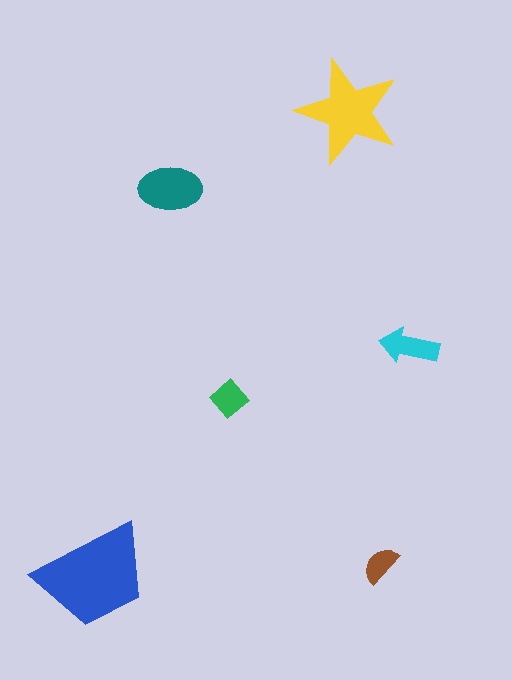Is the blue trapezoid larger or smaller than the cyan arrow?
Larger.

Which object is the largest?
The blue trapezoid.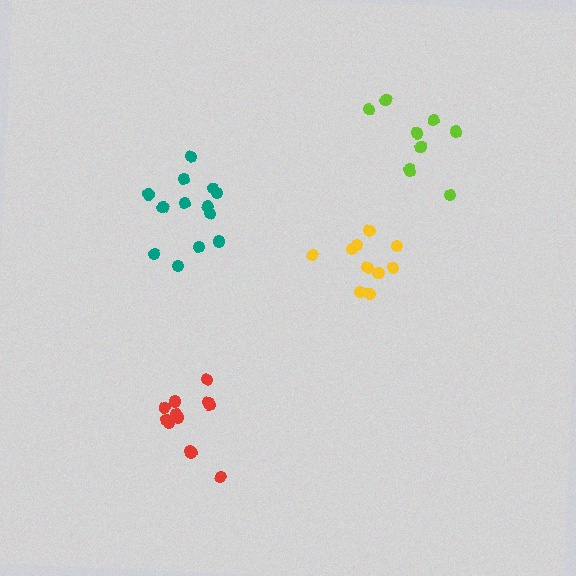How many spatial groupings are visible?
There are 4 spatial groupings.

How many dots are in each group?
Group 1: 9 dots, Group 2: 13 dots, Group 3: 10 dots, Group 4: 12 dots (44 total).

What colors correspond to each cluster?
The clusters are colored: lime, teal, yellow, red.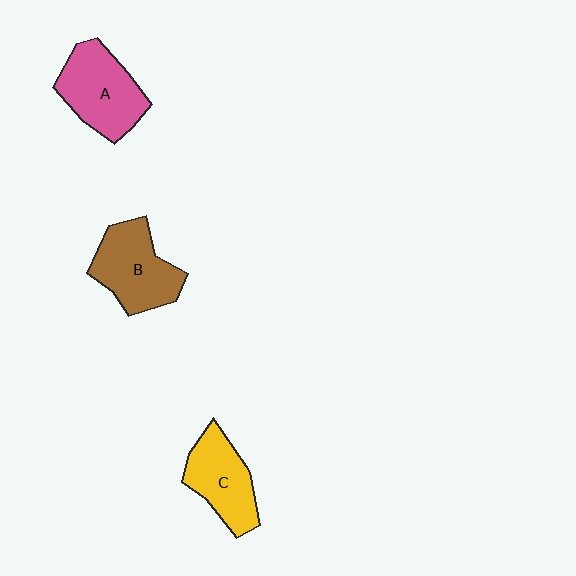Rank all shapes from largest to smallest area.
From largest to smallest: A (pink), B (brown), C (yellow).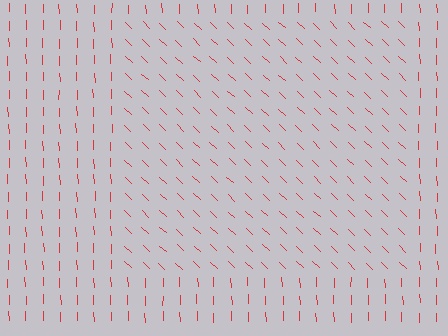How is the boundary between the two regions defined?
The boundary is defined purely by a change in line orientation (approximately 45 degrees difference). All lines are the same color and thickness.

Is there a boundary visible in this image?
Yes, there is a texture boundary formed by a change in line orientation.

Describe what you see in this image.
The image is filled with small red line segments. A rectangle region in the image has lines oriented differently from the surrounding lines, creating a visible texture boundary.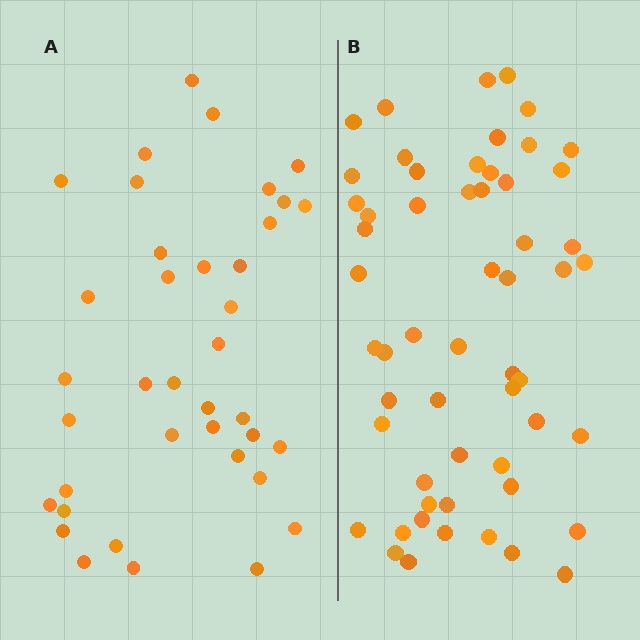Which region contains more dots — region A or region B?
Region B (the right region) has more dots.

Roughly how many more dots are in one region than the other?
Region B has approximately 20 more dots than region A.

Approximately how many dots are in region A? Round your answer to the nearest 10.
About 40 dots. (The exact count is 38, which rounds to 40.)